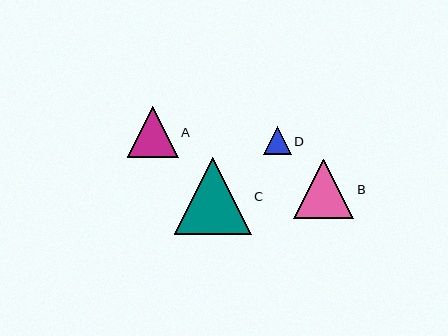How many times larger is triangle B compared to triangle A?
Triangle B is approximately 1.2 times the size of triangle A.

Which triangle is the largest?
Triangle C is the largest with a size of approximately 76 pixels.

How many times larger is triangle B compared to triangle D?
Triangle B is approximately 2.1 times the size of triangle D.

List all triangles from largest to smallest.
From largest to smallest: C, B, A, D.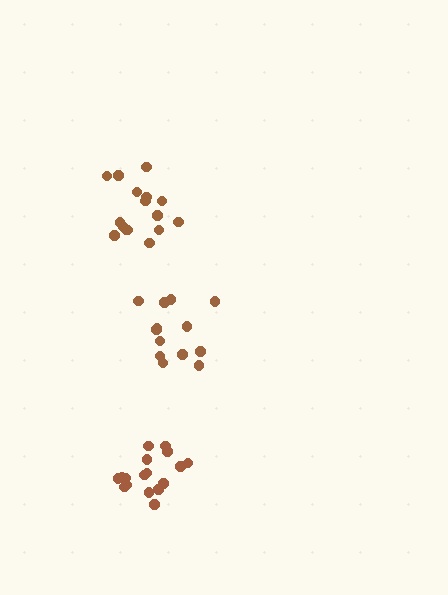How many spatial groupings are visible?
There are 3 spatial groupings.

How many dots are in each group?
Group 1: 17 dots, Group 2: 13 dots, Group 3: 16 dots (46 total).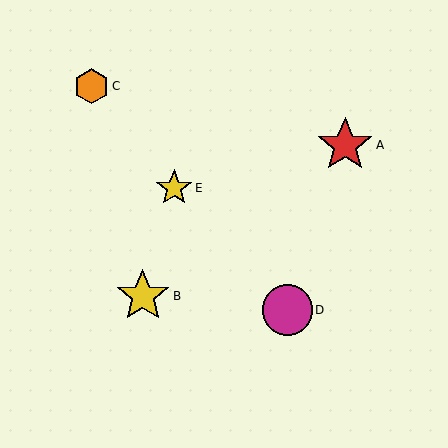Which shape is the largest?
The red star (labeled A) is the largest.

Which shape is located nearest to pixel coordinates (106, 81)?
The orange hexagon (labeled C) at (91, 86) is nearest to that location.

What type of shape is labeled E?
Shape E is a yellow star.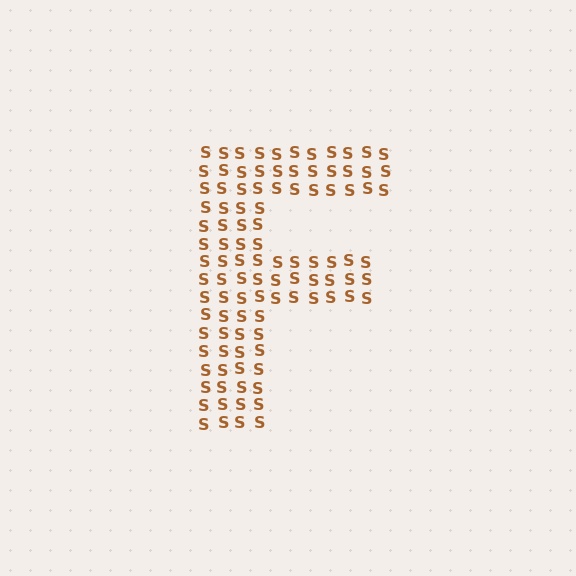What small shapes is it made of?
It is made of small letter S's.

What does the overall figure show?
The overall figure shows the letter F.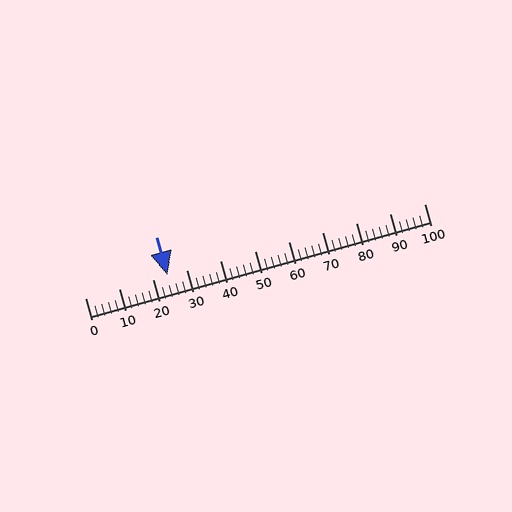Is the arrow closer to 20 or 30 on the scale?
The arrow is closer to 20.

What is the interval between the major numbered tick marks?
The major tick marks are spaced 10 units apart.